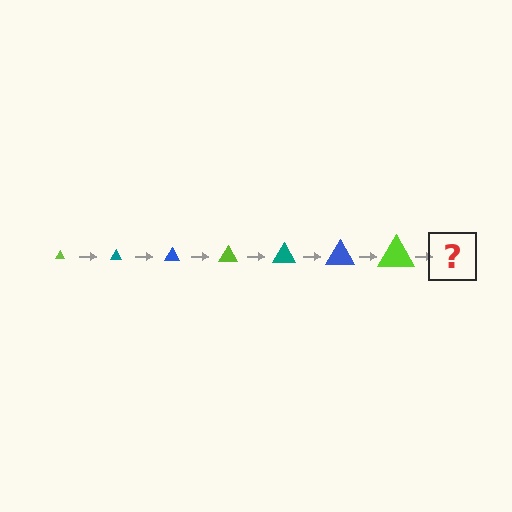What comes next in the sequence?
The next element should be a teal triangle, larger than the previous one.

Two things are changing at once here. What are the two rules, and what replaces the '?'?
The two rules are that the triangle grows larger each step and the color cycles through lime, teal, and blue. The '?' should be a teal triangle, larger than the previous one.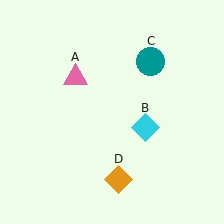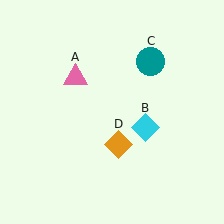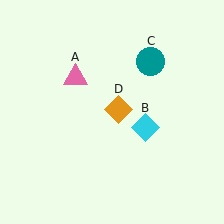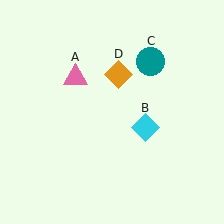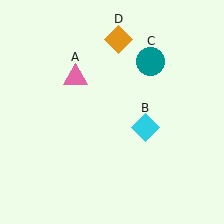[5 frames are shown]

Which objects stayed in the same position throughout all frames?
Pink triangle (object A) and cyan diamond (object B) and teal circle (object C) remained stationary.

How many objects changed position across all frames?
1 object changed position: orange diamond (object D).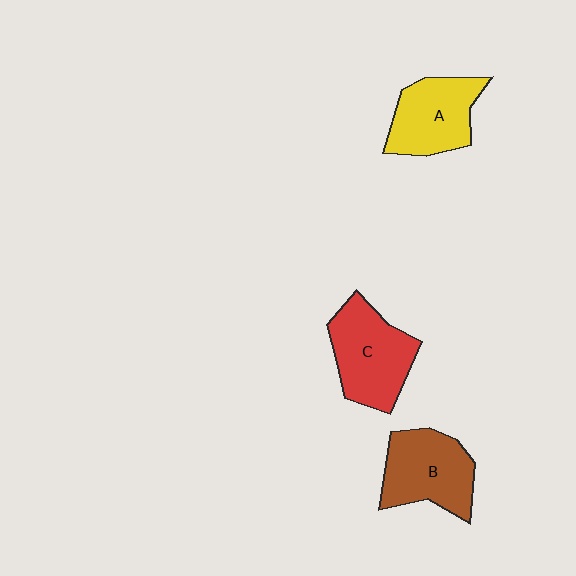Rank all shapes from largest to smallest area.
From largest to smallest: C (red), B (brown), A (yellow).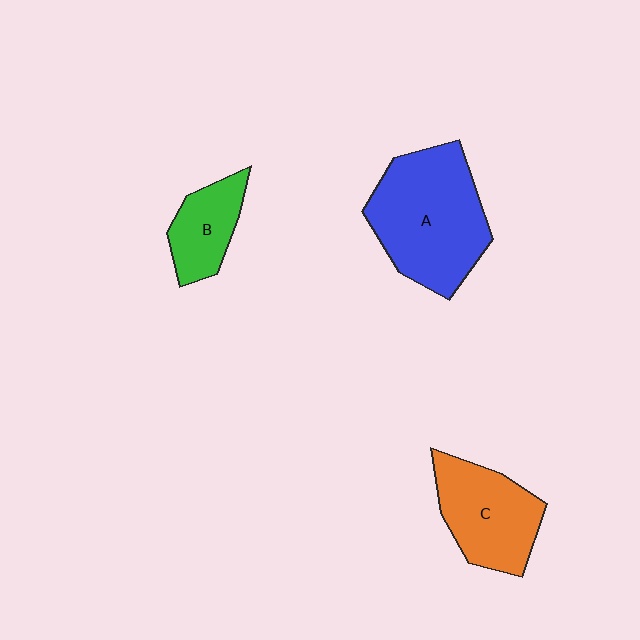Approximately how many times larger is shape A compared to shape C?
Approximately 1.5 times.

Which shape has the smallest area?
Shape B (green).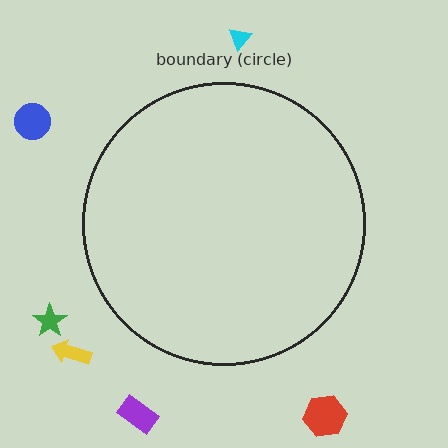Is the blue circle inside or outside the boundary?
Outside.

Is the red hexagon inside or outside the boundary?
Outside.